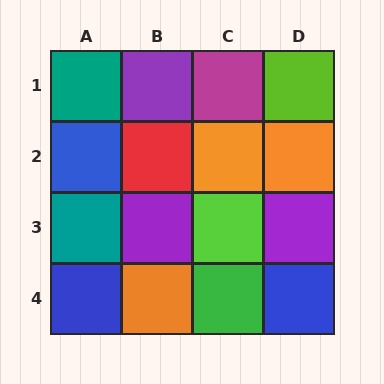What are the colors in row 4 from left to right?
Blue, orange, green, blue.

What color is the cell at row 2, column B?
Red.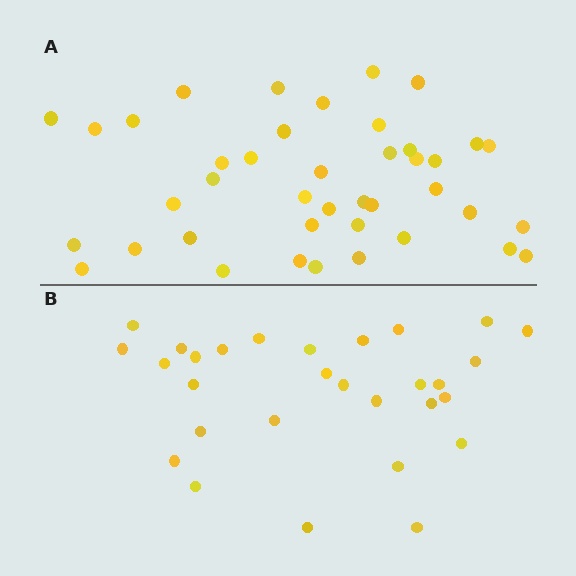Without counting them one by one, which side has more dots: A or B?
Region A (the top region) has more dots.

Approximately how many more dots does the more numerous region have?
Region A has roughly 12 or so more dots than region B.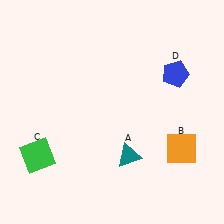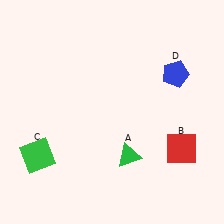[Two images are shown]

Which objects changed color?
A changed from teal to green. B changed from orange to red.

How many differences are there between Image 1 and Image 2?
There are 2 differences between the two images.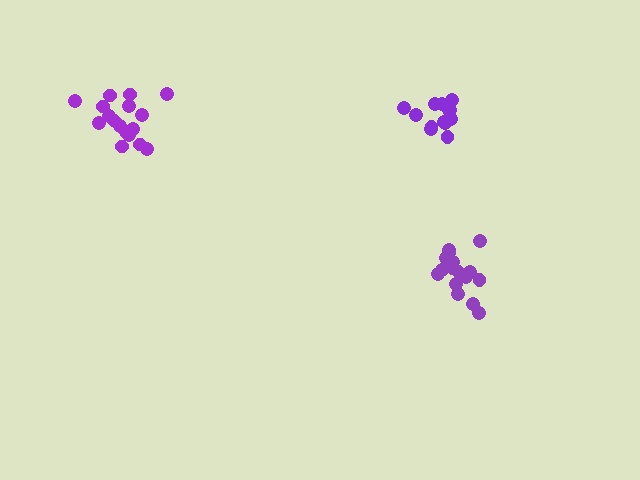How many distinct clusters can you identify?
There are 3 distinct clusters.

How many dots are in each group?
Group 1: 17 dots, Group 2: 13 dots, Group 3: 18 dots (48 total).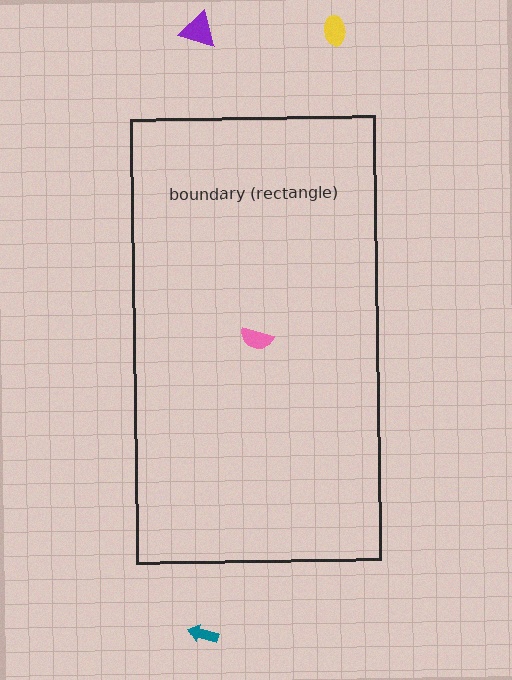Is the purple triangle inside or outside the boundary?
Outside.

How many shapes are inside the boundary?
1 inside, 3 outside.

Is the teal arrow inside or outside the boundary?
Outside.